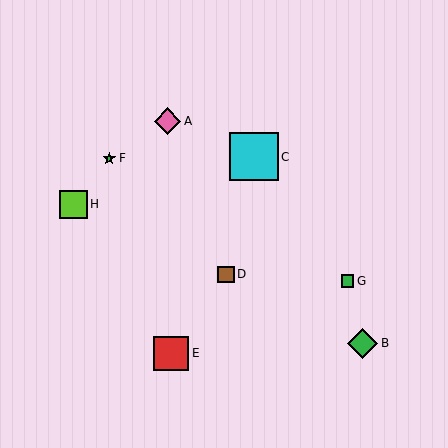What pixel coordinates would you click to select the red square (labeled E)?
Click at (171, 353) to select the red square E.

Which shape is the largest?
The cyan square (labeled C) is the largest.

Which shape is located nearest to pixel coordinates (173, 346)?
The red square (labeled E) at (171, 353) is nearest to that location.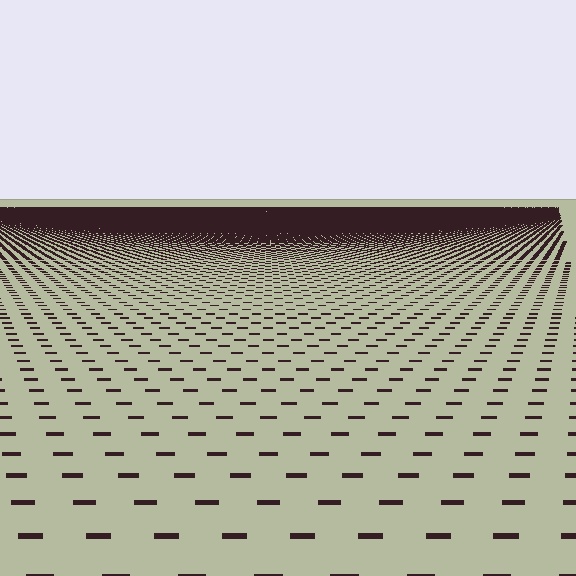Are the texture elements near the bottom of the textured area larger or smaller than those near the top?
Larger. Near the bottom, elements are closer to the viewer and appear at a bigger on-screen size.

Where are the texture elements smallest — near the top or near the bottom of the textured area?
Near the top.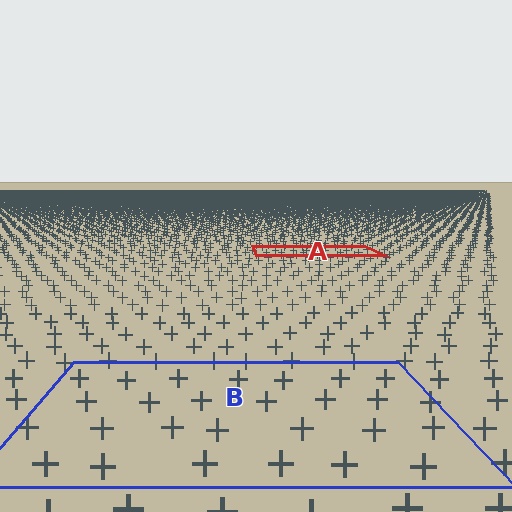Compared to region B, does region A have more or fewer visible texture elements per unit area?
Region A has more texture elements per unit area — they are packed more densely because it is farther away.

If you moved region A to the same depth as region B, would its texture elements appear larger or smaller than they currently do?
They would appear larger. At a closer depth, the same texture elements are projected at a bigger on-screen size.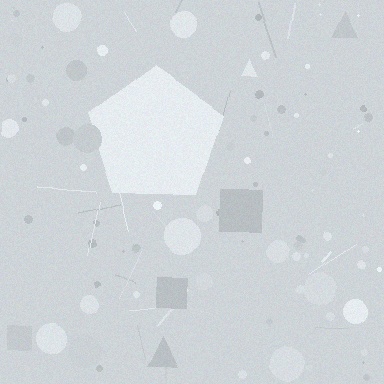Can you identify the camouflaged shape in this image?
The camouflaged shape is a pentagon.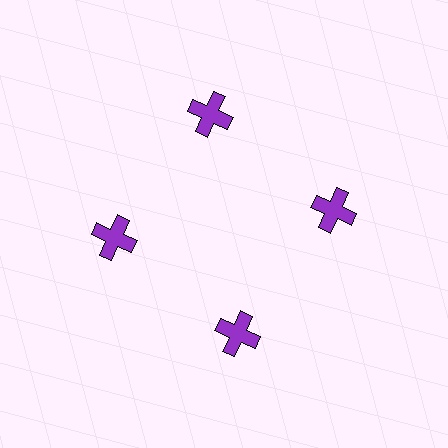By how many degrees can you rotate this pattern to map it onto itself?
The pattern maps onto itself every 90 degrees of rotation.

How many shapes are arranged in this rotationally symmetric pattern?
There are 4 shapes, arranged in 4 groups of 1.